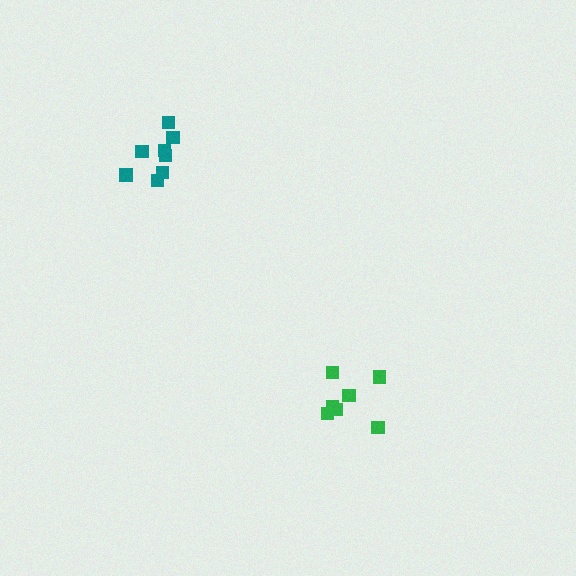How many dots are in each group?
Group 1: 7 dots, Group 2: 8 dots (15 total).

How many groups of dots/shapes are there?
There are 2 groups.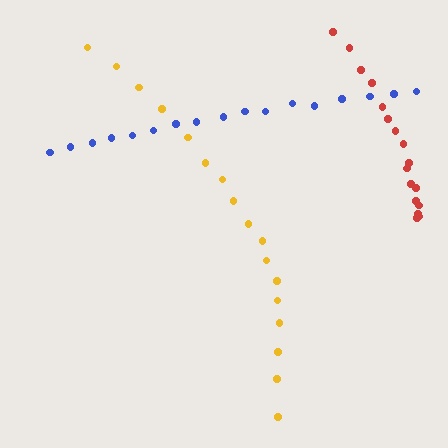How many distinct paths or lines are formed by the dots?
There are 3 distinct paths.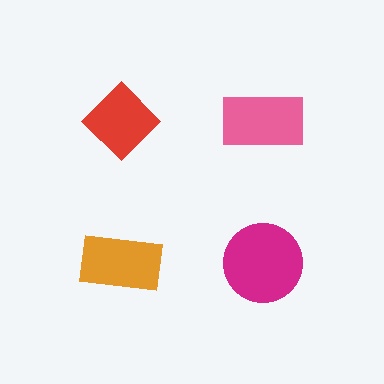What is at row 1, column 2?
A pink rectangle.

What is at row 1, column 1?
A red diamond.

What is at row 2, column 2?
A magenta circle.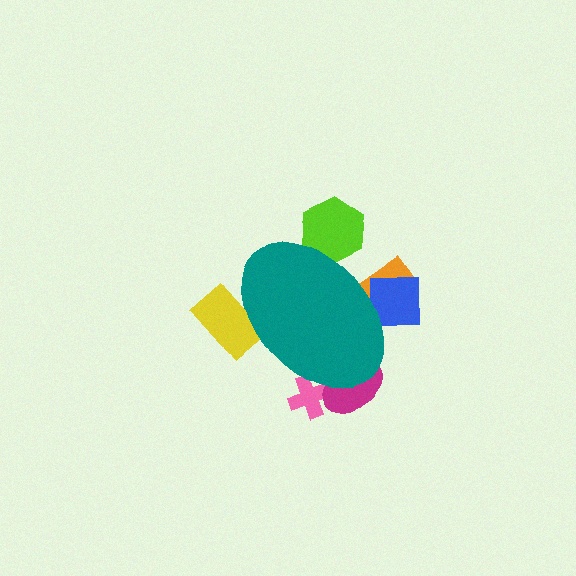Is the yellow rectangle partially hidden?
Yes, the yellow rectangle is partially hidden behind the teal ellipse.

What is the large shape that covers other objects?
A teal ellipse.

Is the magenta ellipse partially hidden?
Yes, the magenta ellipse is partially hidden behind the teal ellipse.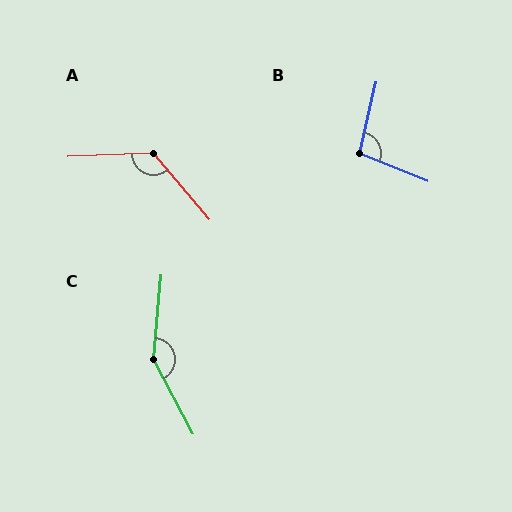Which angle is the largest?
C, at approximately 147 degrees.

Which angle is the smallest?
B, at approximately 99 degrees.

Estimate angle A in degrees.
Approximately 128 degrees.